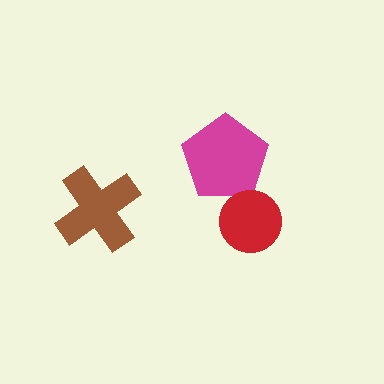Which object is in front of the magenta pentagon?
The red circle is in front of the magenta pentagon.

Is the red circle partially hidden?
No, no other shape covers it.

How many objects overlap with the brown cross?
0 objects overlap with the brown cross.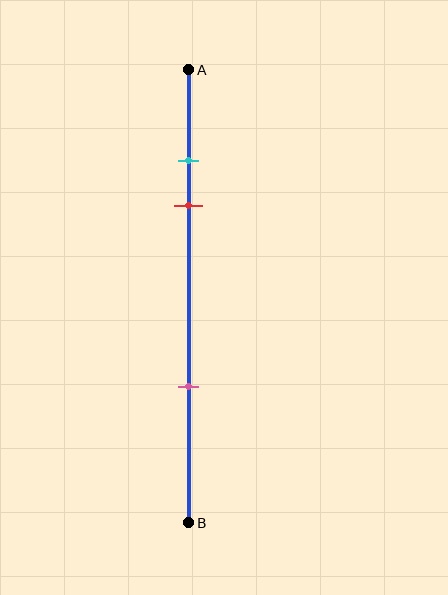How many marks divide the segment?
There are 3 marks dividing the segment.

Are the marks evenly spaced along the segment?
No, the marks are not evenly spaced.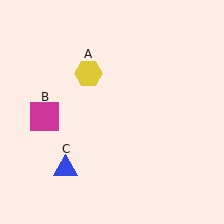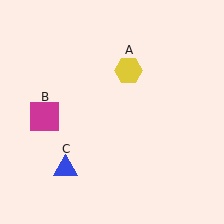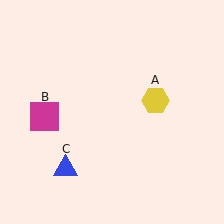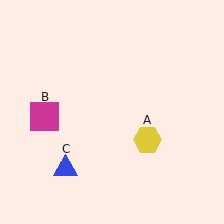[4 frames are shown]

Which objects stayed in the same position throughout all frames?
Magenta square (object B) and blue triangle (object C) remained stationary.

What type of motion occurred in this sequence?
The yellow hexagon (object A) rotated clockwise around the center of the scene.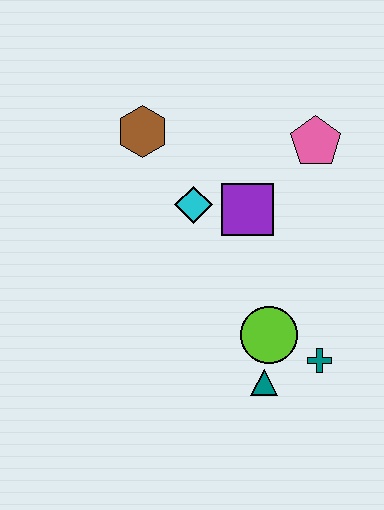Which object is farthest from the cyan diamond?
The teal cross is farthest from the cyan diamond.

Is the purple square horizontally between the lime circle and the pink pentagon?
No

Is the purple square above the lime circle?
Yes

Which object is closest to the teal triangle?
The lime circle is closest to the teal triangle.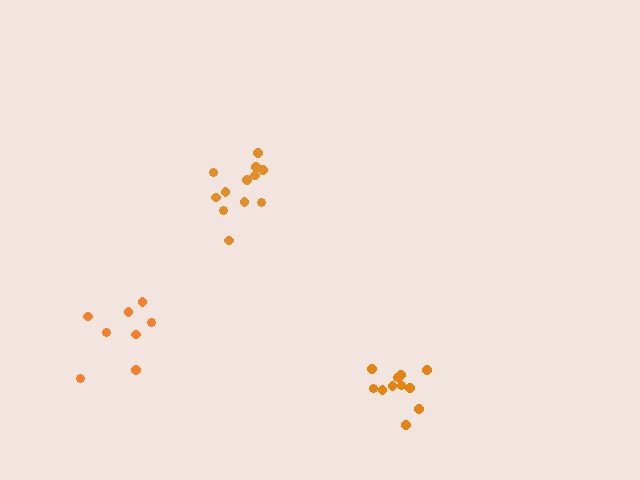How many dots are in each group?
Group 1: 12 dots, Group 2: 12 dots, Group 3: 8 dots (32 total).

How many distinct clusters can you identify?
There are 3 distinct clusters.